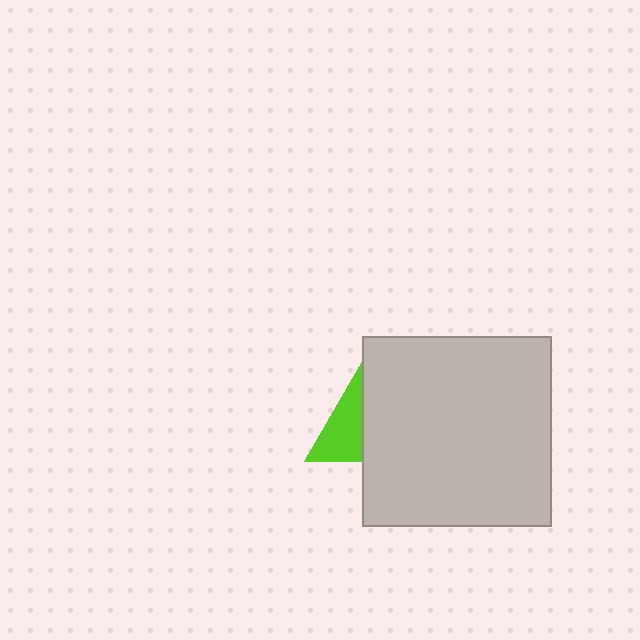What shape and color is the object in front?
The object in front is a light gray square.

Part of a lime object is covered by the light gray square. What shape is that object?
It is a triangle.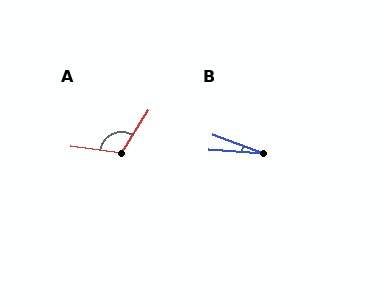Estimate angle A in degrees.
Approximately 114 degrees.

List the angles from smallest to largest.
B (16°), A (114°).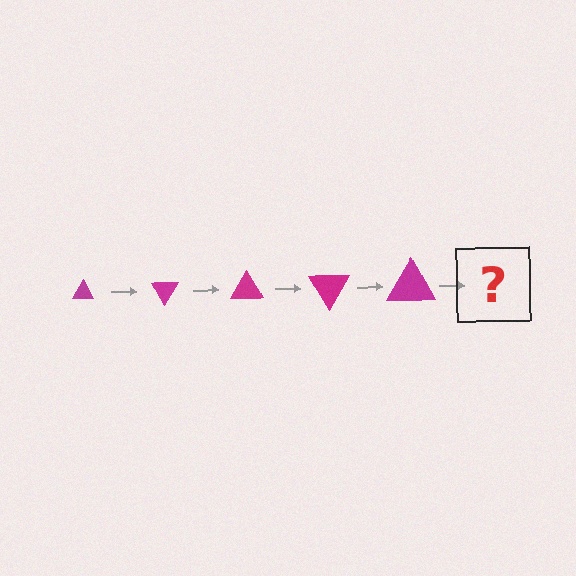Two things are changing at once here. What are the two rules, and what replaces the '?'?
The two rules are that the triangle grows larger each step and it rotates 60 degrees each step. The '?' should be a triangle, larger than the previous one and rotated 300 degrees from the start.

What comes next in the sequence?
The next element should be a triangle, larger than the previous one and rotated 300 degrees from the start.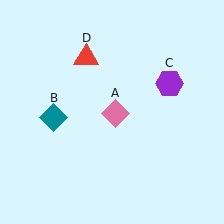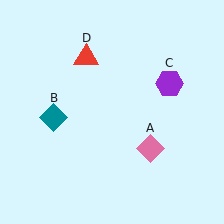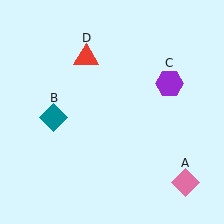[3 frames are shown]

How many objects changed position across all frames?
1 object changed position: pink diamond (object A).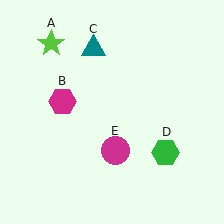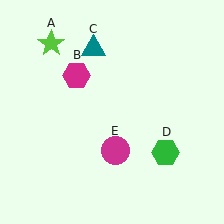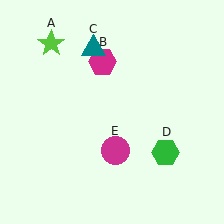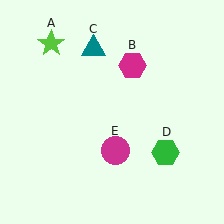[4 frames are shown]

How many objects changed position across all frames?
1 object changed position: magenta hexagon (object B).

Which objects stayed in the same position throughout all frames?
Lime star (object A) and teal triangle (object C) and green hexagon (object D) and magenta circle (object E) remained stationary.